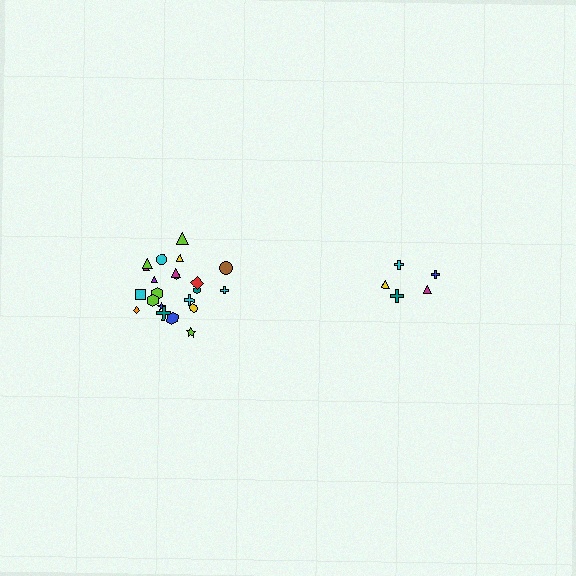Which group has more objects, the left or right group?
The left group.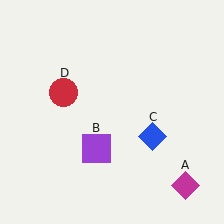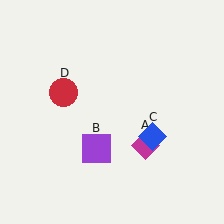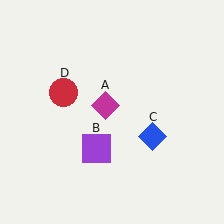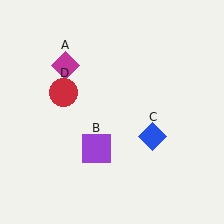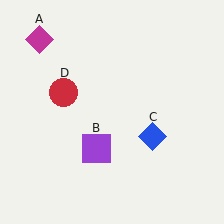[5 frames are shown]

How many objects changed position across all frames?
1 object changed position: magenta diamond (object A).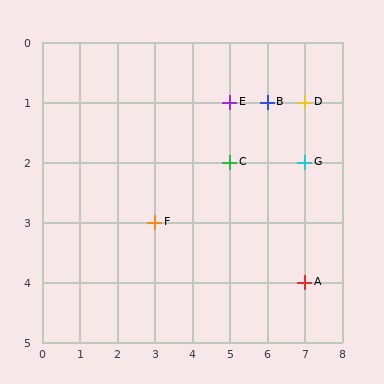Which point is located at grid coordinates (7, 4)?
Point A is at (7, 4).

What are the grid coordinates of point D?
Point D is at grid coordinates (7, 1).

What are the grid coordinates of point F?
Point F is at grid coordinates (3, 3).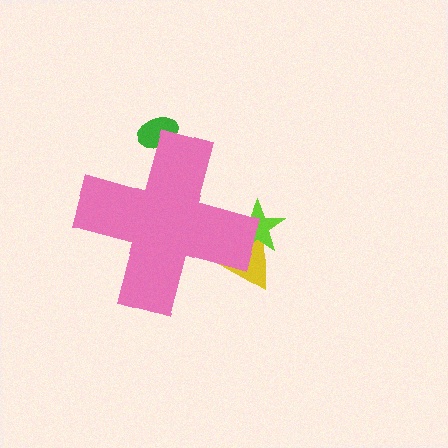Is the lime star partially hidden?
Yes, the lime star is partially hidden behind the pink cross.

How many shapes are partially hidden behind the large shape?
3 shapes are partially hidden.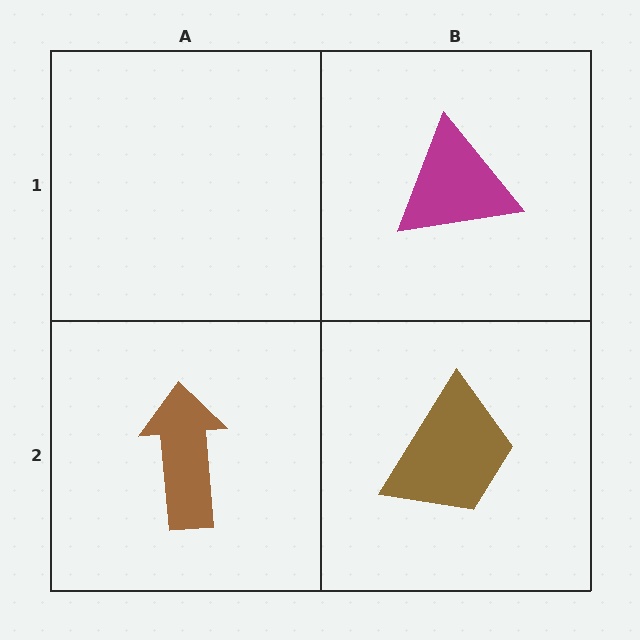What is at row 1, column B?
A magenta triangle.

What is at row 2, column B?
A brown trapezoid.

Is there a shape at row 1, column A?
No, that cell is empty.